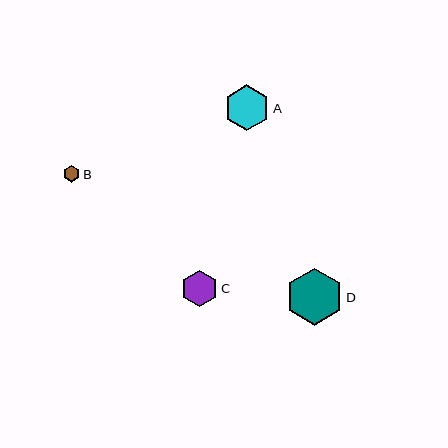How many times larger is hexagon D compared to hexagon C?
Hexagon D is approximately 1.6 times the size of hexagon C.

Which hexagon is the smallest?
Hexagon B is the smallest with a size of approximately 17 pixels.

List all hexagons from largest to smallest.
From largest to smallest: D, A, C, B.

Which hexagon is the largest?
Hexagon D is the largest with a size of approximately 57 pixels.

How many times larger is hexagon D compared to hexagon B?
Hexagon D is approximately 3.4 times the size of hexagon B.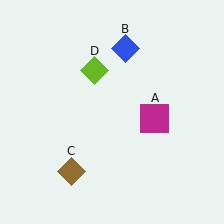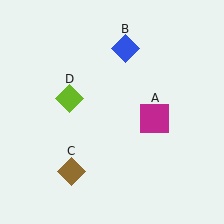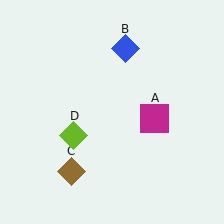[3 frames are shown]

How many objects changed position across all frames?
1 object changed position: lime diamond (object D).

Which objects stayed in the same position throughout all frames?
Magenta square (object A) and blue diamond (object B) and brown diamond (object C) remained stationary.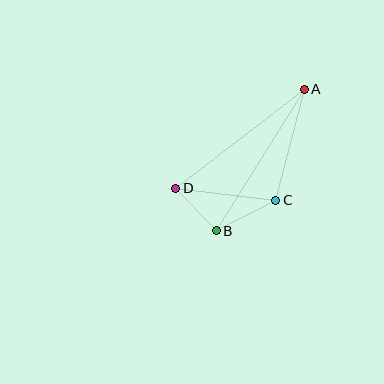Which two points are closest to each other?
Points B and D are closest to each other.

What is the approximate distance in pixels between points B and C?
The distance between B and C is approximately 67 pixels.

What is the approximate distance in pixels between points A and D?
The distance between A and D is approximately 162 pixels.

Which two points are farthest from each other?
Points A and B are farthest from each other.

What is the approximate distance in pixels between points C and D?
The distance between C and D is approximately 101 pixels.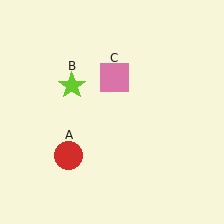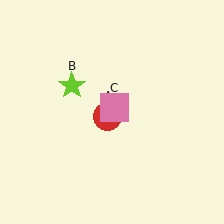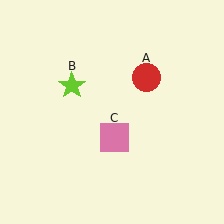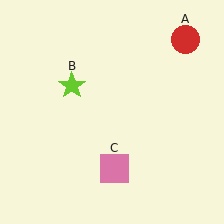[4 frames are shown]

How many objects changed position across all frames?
2 objects changed position: red circle (object A), pink square (object C).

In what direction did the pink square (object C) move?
The pink square (object C) moved down.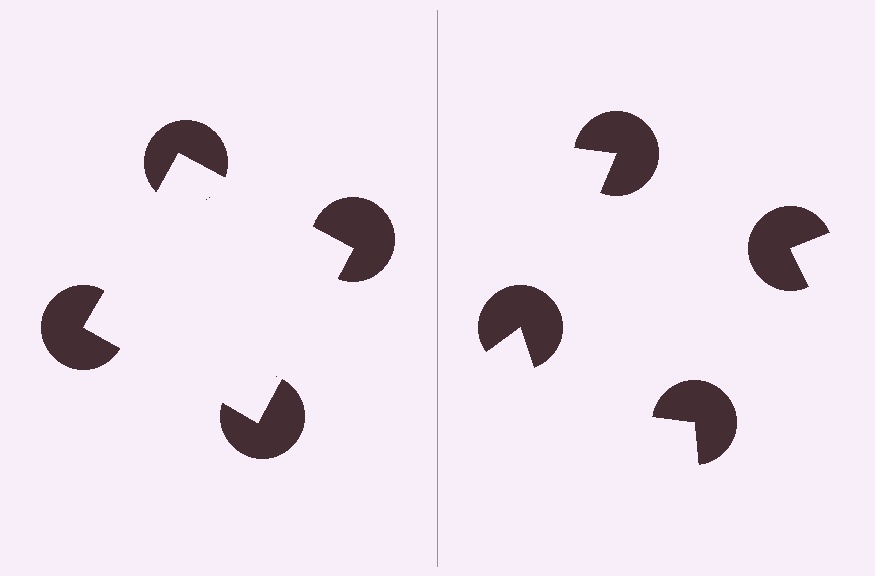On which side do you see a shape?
An illusory square appears on the left side. On the right side the wedge cuts are rotated, so no coherent shape forms.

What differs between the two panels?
The pac-man discs are positioned identically on both sides; only the wedge orientations differ. On the left they align to a square; on the right they are misaligned.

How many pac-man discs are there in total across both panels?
8 — 4 on each side.